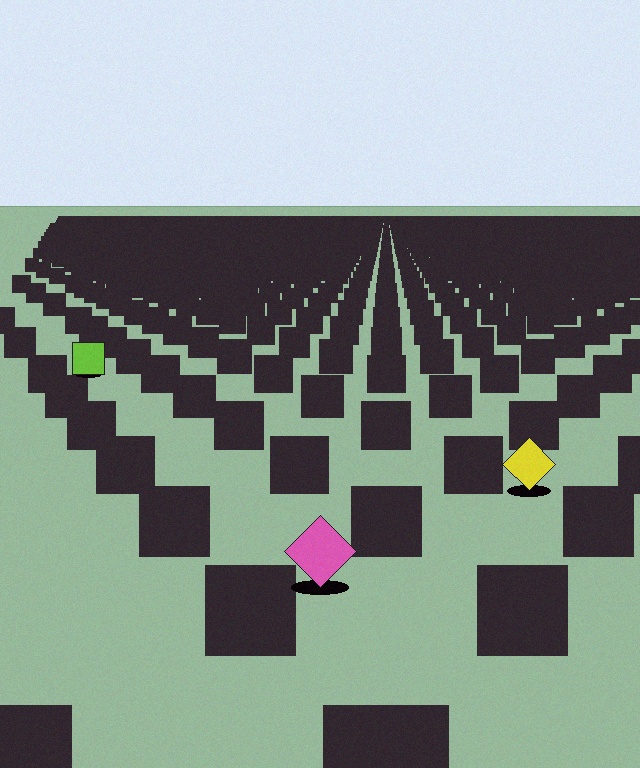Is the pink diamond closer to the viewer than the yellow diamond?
Yes. The pink diamond is closer — you can tell from the texture gradient: the ground texture is coarser near it.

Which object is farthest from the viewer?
The lime square is farthest from the viewer. It appears smaller and the ground texture around it is denser.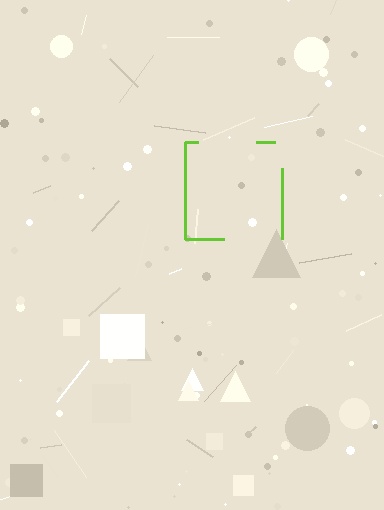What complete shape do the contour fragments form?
The contour fragments form a square.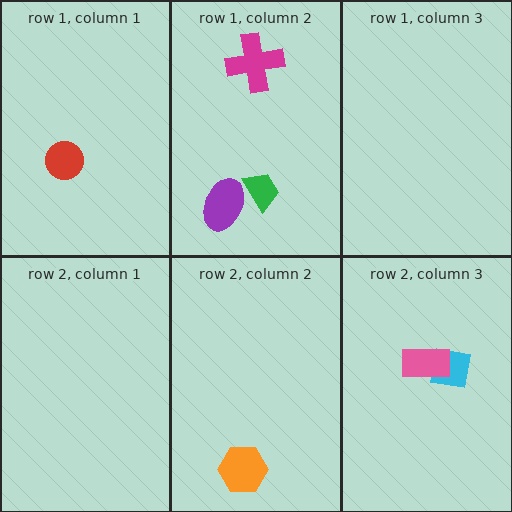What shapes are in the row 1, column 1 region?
The red circle.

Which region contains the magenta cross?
The row 1, column 2 region.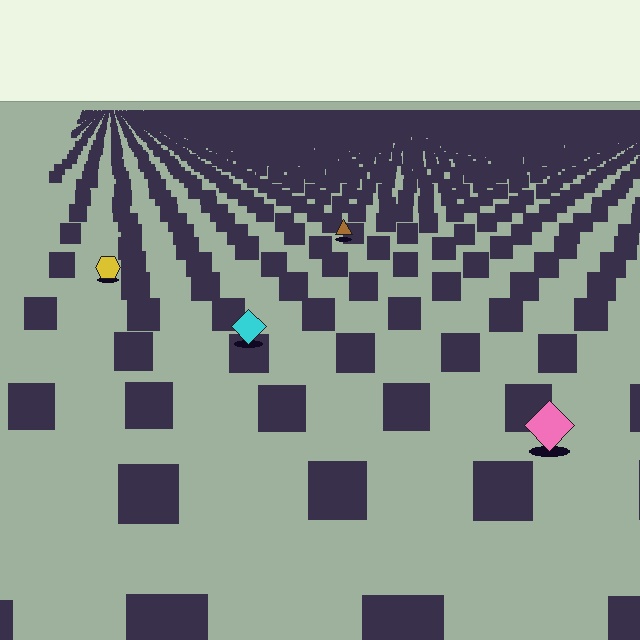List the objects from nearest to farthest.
From nearest to farthest: the pink diamond, the cyan diamond, the yellow hexagon, the brown triangle.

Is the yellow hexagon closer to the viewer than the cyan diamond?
No. The cyan diamond is closer — you can tell from the texture gradient: the ground texture is coarser near it.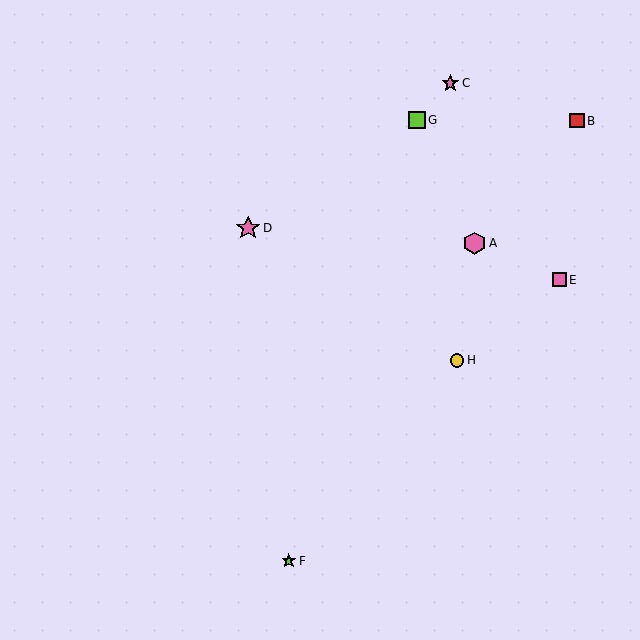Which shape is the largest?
The pink star (labeled D) is the largest.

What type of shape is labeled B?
Shape B is a red square.